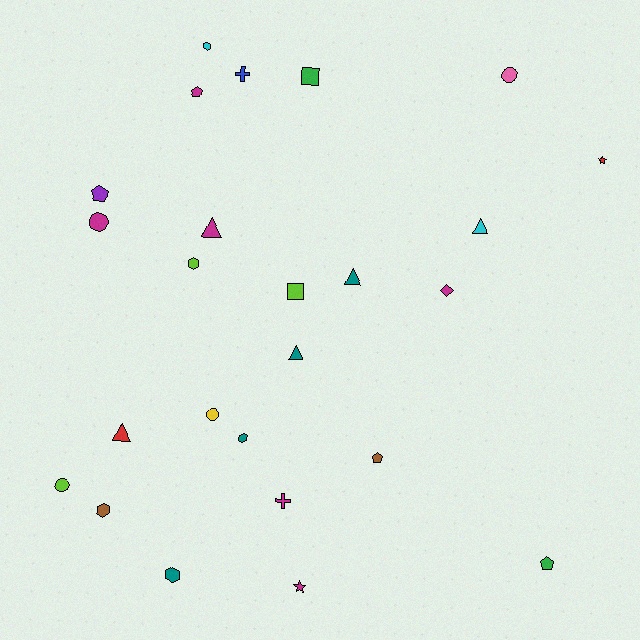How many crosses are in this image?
There are 2 crosses.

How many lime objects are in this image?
There are 3 lime objects.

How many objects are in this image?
There are 25 objects.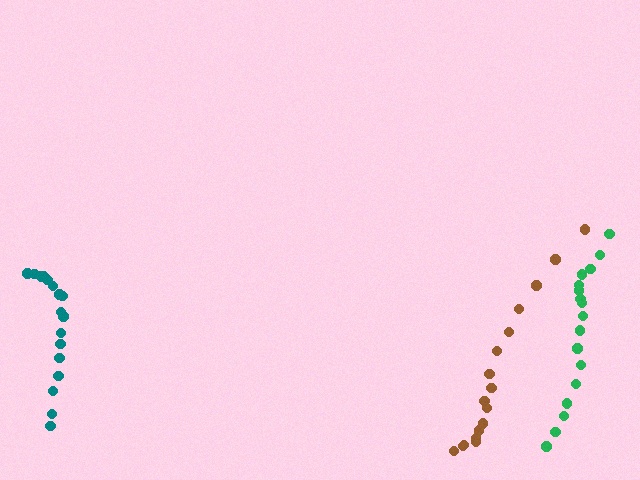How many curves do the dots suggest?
There are 3 distinct paths.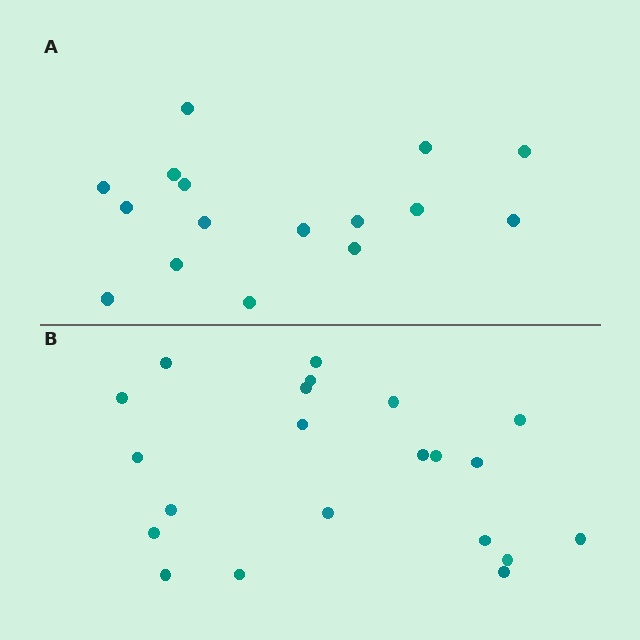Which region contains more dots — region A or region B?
Region B (the bottom region) has more dots.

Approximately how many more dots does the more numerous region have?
Region B has about 5 more dots than region A.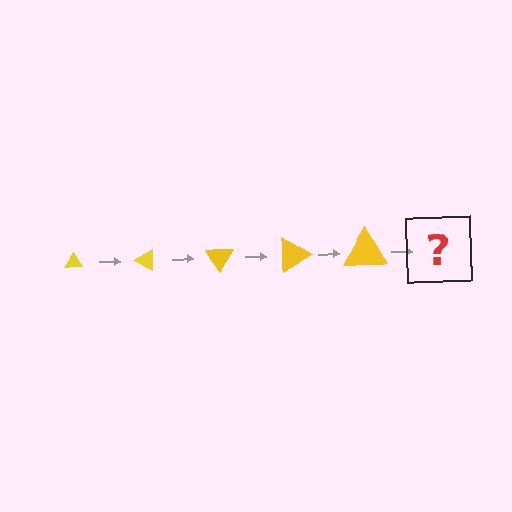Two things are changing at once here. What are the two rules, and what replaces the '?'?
The two rules are that the triangle grows larger each step and it rotates 30 degrees each step. The '?' should be a triangle, larger than the previous one and rotated 150 degrees from the start.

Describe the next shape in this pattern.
It should be a triangle, larger than the previous one and rotated 150 degrees from the start.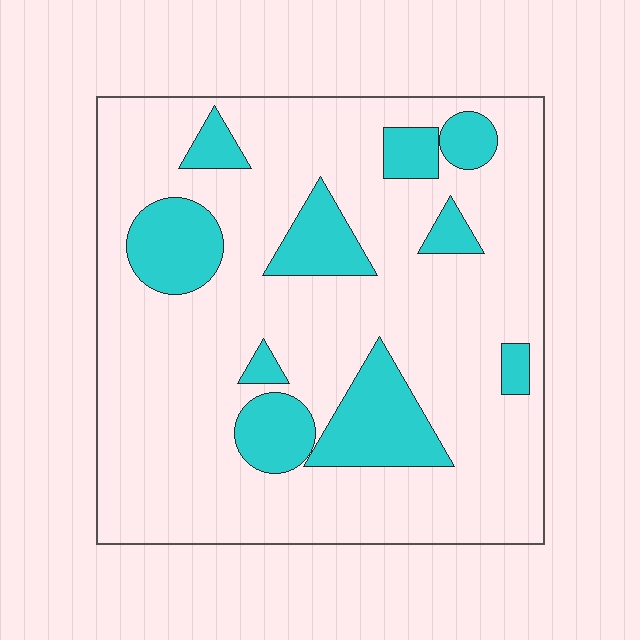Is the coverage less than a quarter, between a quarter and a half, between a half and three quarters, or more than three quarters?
Less than a quarter.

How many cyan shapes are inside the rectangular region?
10.